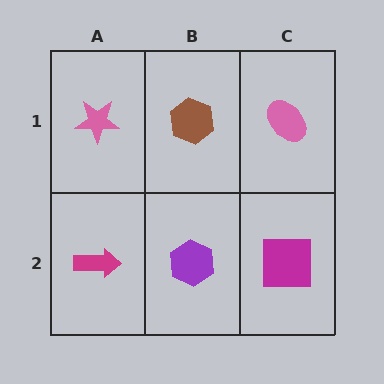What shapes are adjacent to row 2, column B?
A brown hexagon (row 1, column B), a magenta arrow (row 2, column A), a magenta square (row 2, column C).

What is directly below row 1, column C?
A magenta square.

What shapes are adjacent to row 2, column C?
A pink ellipse (row 1, column C), a purple hexagon (row 2, column B).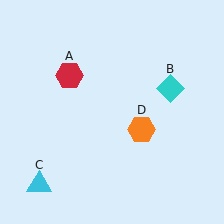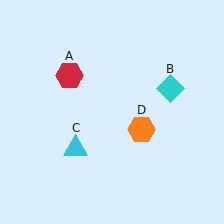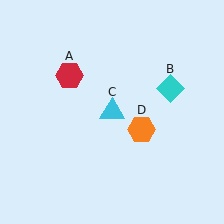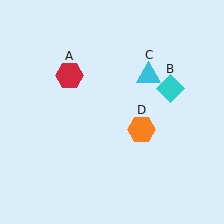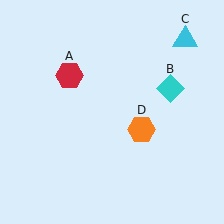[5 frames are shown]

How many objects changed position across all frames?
1 object changed position: cyan triangle (object C).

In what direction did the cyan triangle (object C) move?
The cyan triangle (object C) moved up and to the right.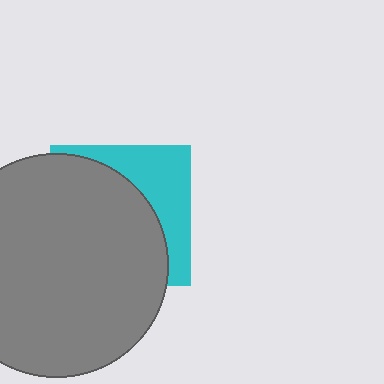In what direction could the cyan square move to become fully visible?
The cyan square could move toward the upper-right. That would shift it out from behind the gray circle entirely.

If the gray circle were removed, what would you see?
You would see the complete cyan square.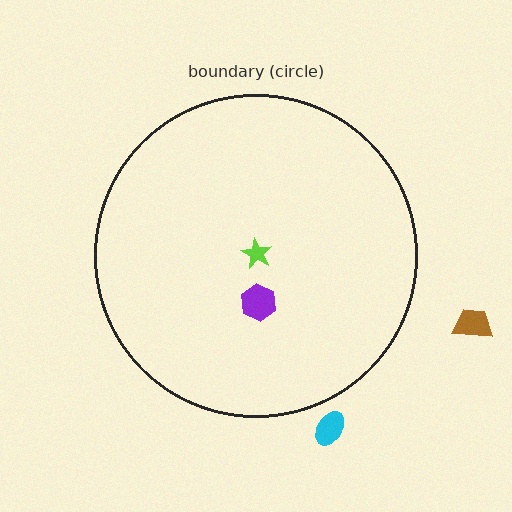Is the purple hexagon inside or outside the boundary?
Inside.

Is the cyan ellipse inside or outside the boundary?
Outside.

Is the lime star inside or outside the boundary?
Inside.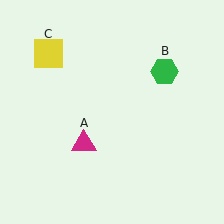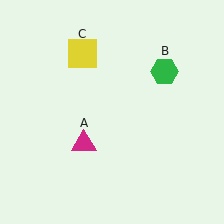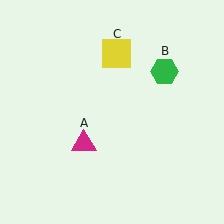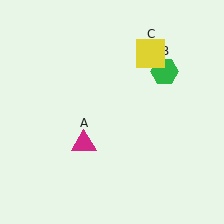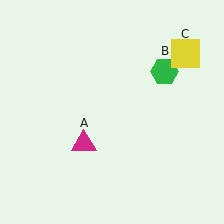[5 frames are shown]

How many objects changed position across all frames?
1 object changed position: yellow square (object C).